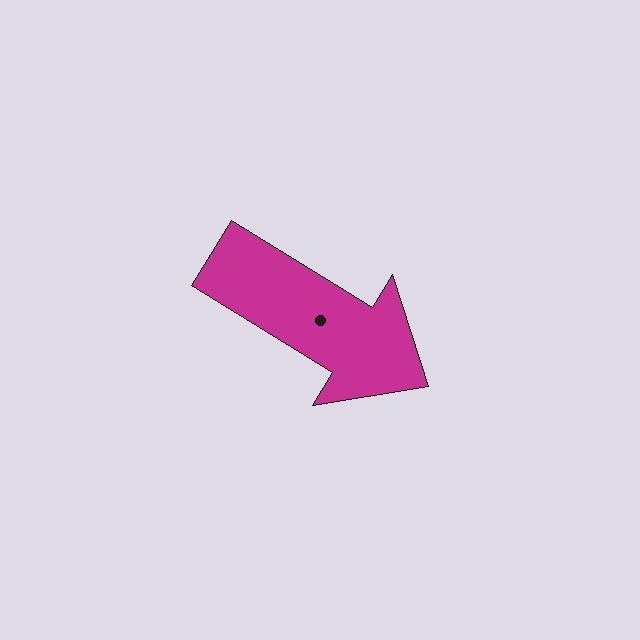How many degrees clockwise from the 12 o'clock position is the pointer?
Approximately 122 degrees.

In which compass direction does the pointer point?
Southeast.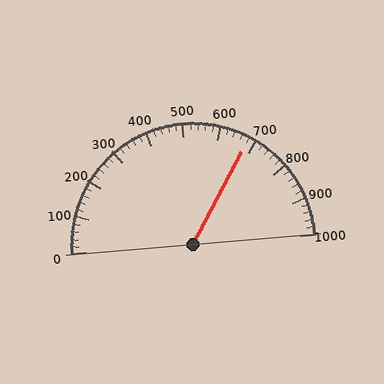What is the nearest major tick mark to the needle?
The nearest major tick mark is 700.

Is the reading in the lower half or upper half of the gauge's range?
The reading is in the upper half of the range (0 to 1000).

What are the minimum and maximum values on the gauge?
The gauge ranges from 0 to 1000.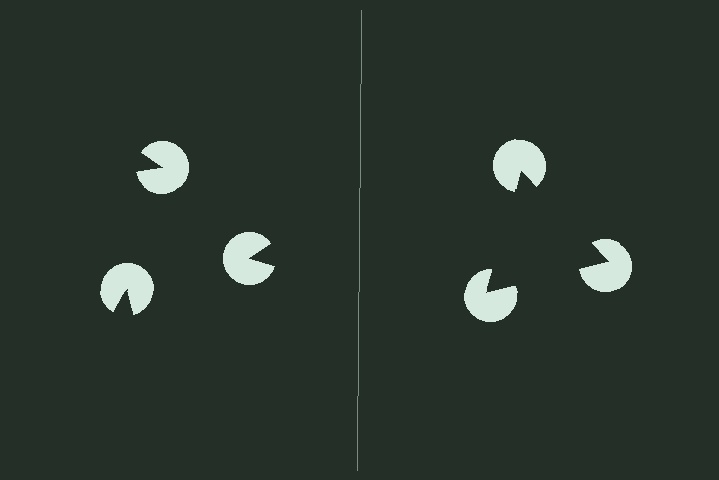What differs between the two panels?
The pac-man discs are positioned identically on both sides; only the wedge orientations differ. On the right they align to a triangle; on the left they are misaligned.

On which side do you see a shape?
An illusory triangle appears on the right side. On the left side the wedge cuts are rotated, so no coherent shape forms.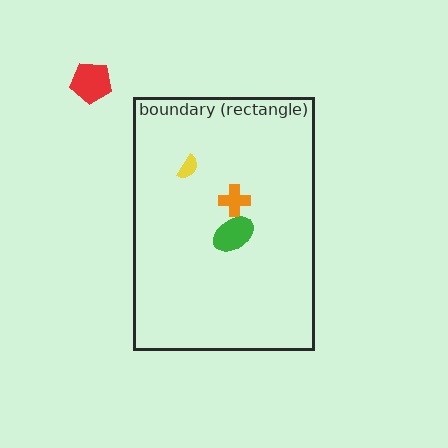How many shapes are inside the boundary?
3 inside, 1 outside.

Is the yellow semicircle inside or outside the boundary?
Inside.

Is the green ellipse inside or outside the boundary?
Inside.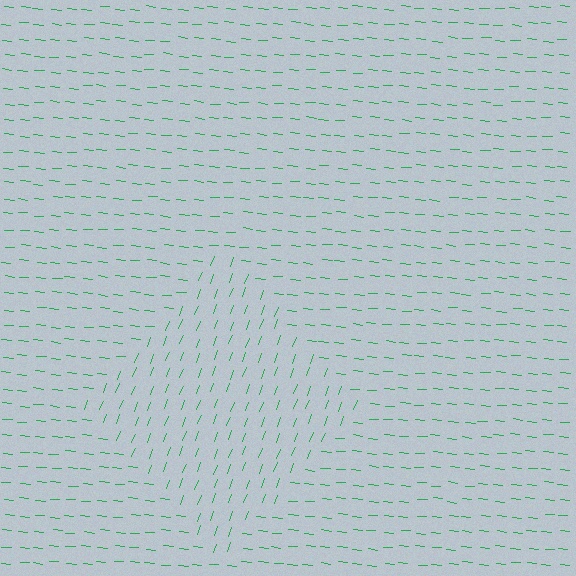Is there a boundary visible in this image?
Yes, there is a texture boundary formed by a change in line orientation.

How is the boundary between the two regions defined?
The boundary is defined purely by a change in line orientation (approximately 74 degrees difference). All lines are the same color and thickness.